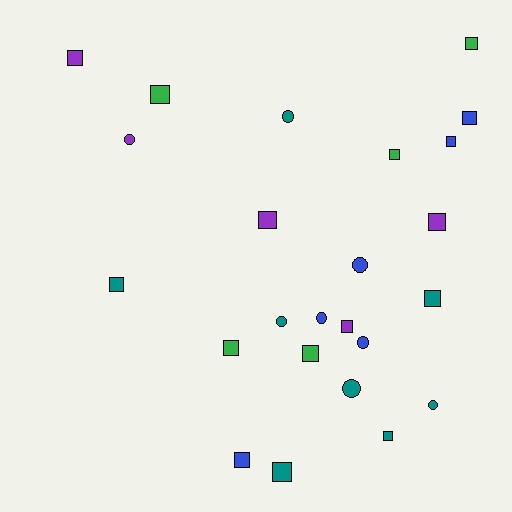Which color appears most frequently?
Teal, with 8 objects.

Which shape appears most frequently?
Square, with 16 objects.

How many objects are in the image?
There are 24 objects.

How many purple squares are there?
There are 4 purple squares.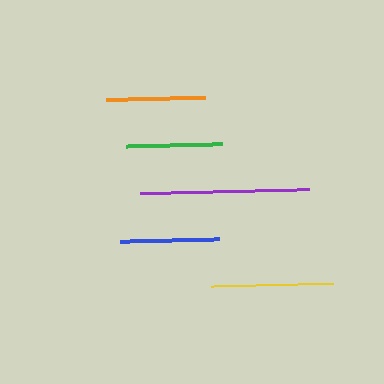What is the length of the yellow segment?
The yellow segment is approximately 123 pixels long.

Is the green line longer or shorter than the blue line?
The blue line is longer than the green line.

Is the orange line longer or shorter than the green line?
The orange line is longer than the green line.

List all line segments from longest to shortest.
From longest to shortest: purple, yellow, blue, orange, green.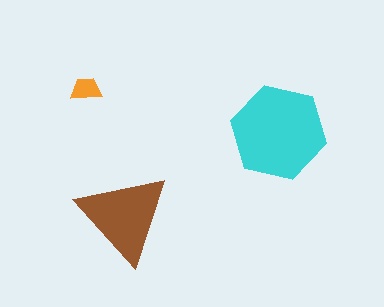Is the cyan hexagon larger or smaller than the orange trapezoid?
Larger.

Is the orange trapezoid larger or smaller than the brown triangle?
Smaller.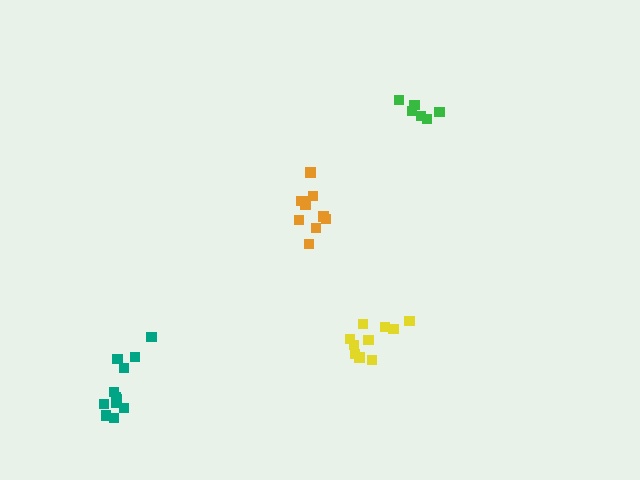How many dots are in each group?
Group 1: 12 dots, Group 2: 10 dots, Group 3: 10 dots, Group 4: 7 dots (39 total).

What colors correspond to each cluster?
The clusters are colored: teal, yellow, orange, green.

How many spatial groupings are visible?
There are 4 spatial groupings.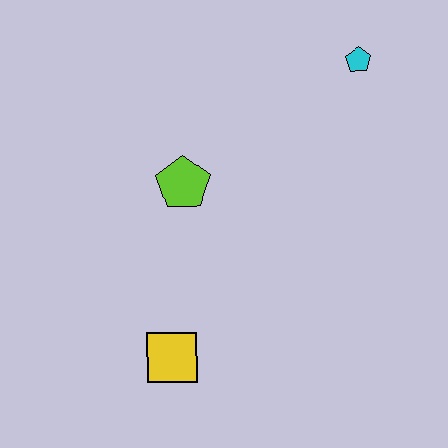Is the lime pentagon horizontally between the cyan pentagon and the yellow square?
Yes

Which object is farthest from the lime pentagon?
The cyan pentagon is farthest from the lime pentagon.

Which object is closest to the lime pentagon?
The yellow square is closest to the lime pentagon.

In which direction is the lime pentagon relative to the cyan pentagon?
The lime pentagon is to the left of the cyan pentagon.